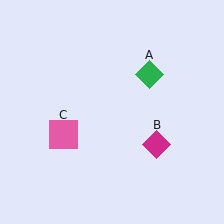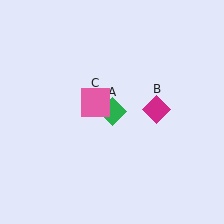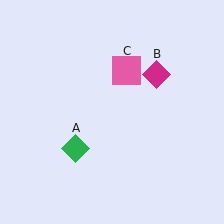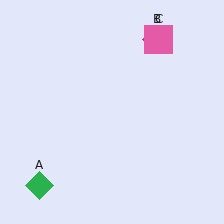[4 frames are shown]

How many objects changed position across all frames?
3 objects changed position: green diamond (object A), magenta diamond (object B), pink square (object C).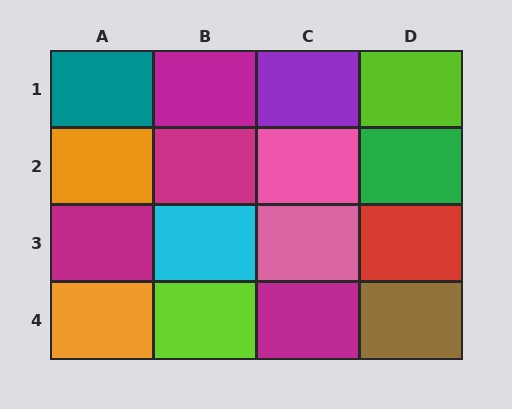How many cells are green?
1 cell is green.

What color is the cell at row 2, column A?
Orange.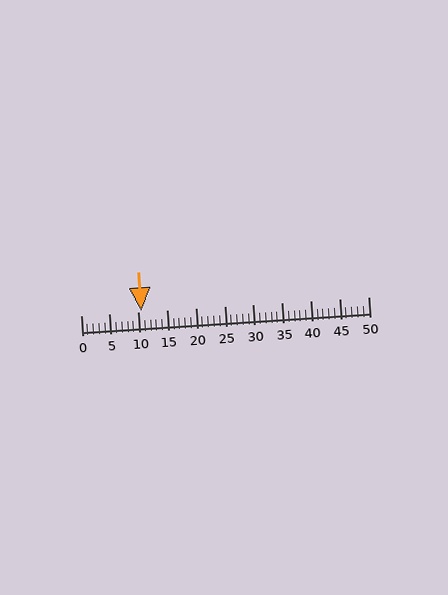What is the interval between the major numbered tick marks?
The major tick marks are spaced 5 units apart.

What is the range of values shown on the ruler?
The ruler shows values from 0 to 50.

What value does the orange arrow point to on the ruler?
The orange arrow points to approximately 10.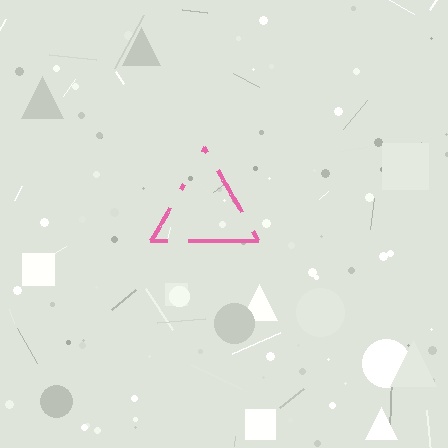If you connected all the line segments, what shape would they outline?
They would outline a triangle.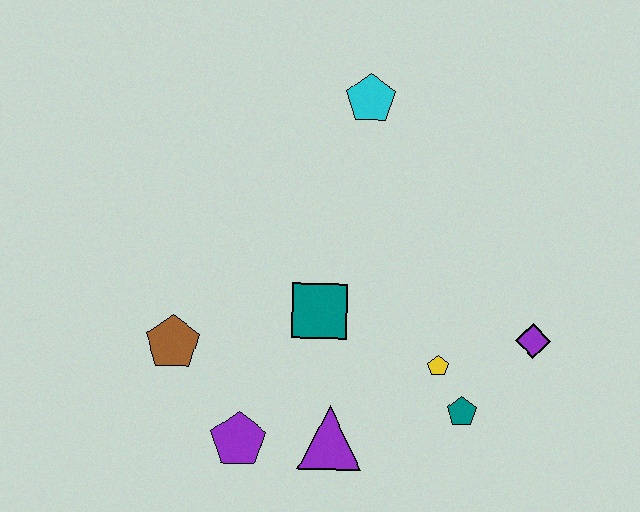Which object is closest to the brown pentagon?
The purple pentagon is closest to the brown pentagon.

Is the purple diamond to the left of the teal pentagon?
No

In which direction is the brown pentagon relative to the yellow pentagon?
The brown pentagon is to the left of the yellow pentagon.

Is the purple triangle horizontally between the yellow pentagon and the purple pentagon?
Yes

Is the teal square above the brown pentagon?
Yes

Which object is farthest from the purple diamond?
The brown pentagon is farthest from the purple diamond.